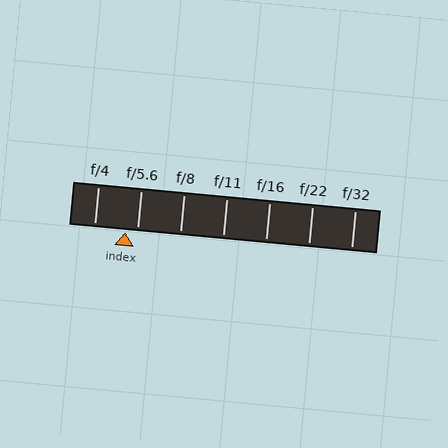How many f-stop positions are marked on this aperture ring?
There are 7 f-stop positions marked.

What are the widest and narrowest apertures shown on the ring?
The widest aperture shown is f/4 and the narrowest is f/32.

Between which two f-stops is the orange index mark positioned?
The index mark is between f/4 and f/5.6.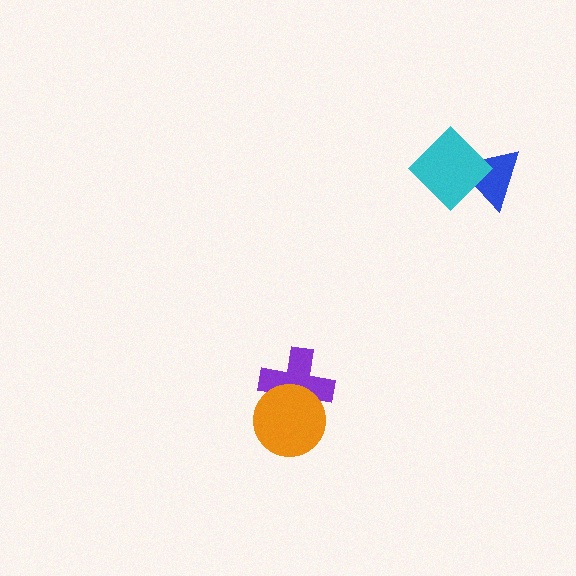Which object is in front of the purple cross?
The orange circle is in front of the purple cross.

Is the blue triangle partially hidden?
Yes, it is partially covered by another shape.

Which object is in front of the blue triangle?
The cyan diamond is in front of the blue triangle.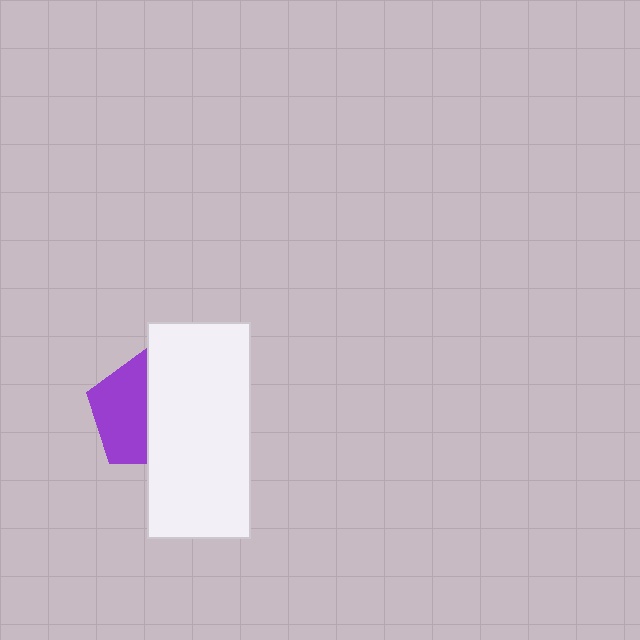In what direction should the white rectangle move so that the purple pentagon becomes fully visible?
The white rectangle should move right. That is the shortest direction to clear the overlap and leave the purple pentagon fully visible.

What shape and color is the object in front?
The object in front is a white rectangle.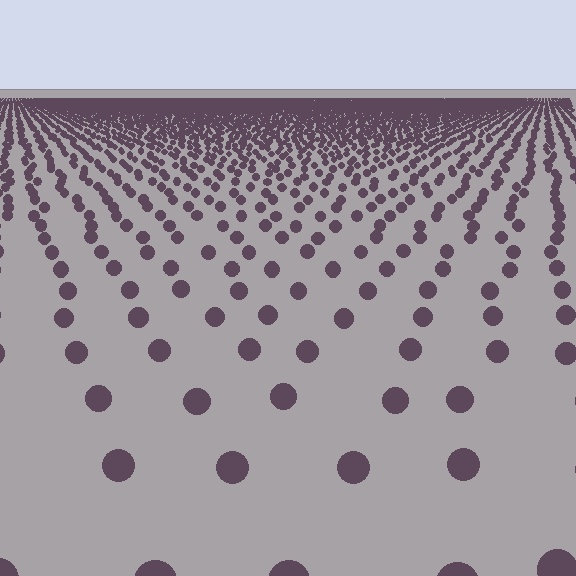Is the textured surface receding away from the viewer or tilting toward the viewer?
The surface is receding away from the viewer. Texture elements get smaller and denser toward the top.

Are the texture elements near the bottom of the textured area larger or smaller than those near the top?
Larger. Near the bottom, elements are closer to the viewer and appear at a bigger on-screen size.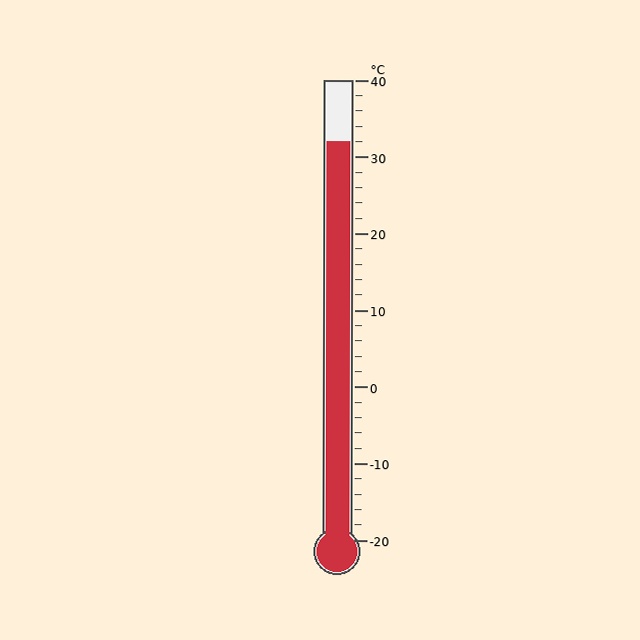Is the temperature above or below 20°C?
The temperature is above 20°C.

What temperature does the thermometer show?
The thermometer shows approximately 32°C.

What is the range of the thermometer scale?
The thermometer scale ranges from -20°C to 40°C.